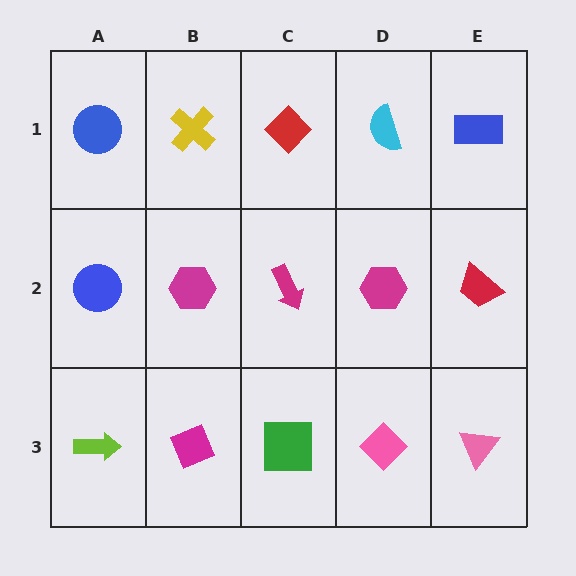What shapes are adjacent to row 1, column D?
A magenta hexagon (row 2, column D), a red diamond (row 1, column C), a blue rectangle (row 1, column E).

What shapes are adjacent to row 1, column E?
A red trapezoid (row 2, column E), a cyan semicircle (row 1, column D).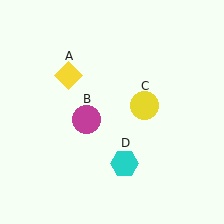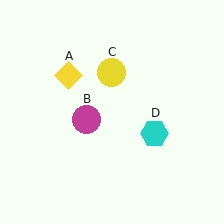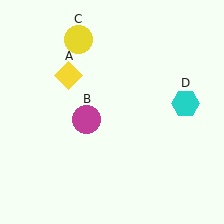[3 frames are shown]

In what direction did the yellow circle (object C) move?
The yellow circle (object C) moved up and to the left.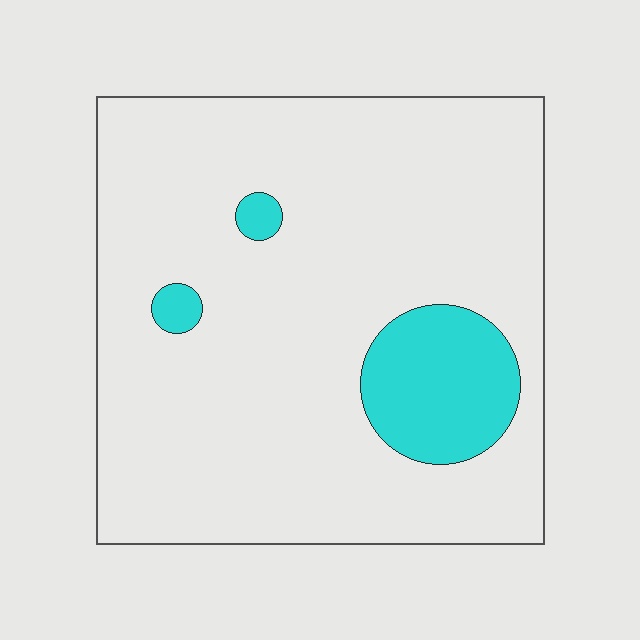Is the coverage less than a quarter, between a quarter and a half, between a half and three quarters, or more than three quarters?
Less than a quarter.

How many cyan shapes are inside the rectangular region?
3.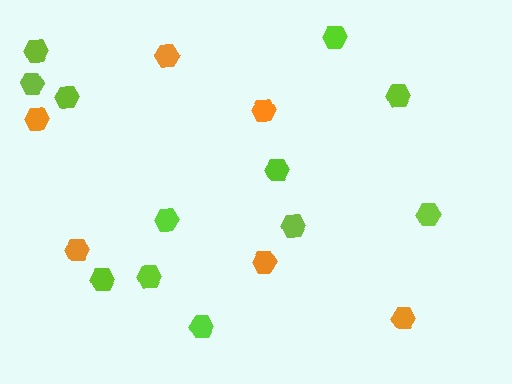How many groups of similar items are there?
There are 2 groups: one group of orange hexagons (6) and one group of lime hexagons (12).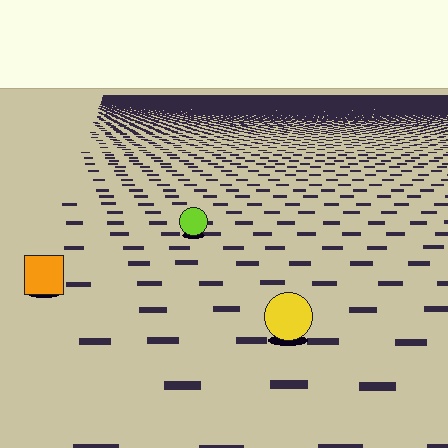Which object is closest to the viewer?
The yellow circle is closest. The texture marks near it are larger and more spread out.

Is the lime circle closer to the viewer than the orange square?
No. The orange square is closer — you can tell from the texture gradient: the ground texture is coarser near it.